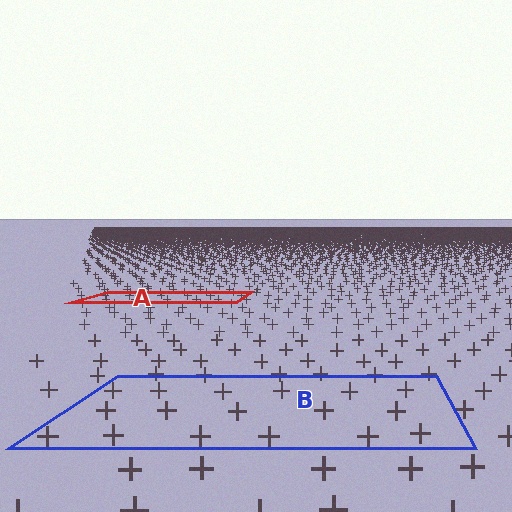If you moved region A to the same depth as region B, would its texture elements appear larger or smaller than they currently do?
They would appear larger. At a closer depth, the same texture elements are projected at a bigger on-screen size.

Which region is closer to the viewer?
Region B is closer. The texture elements there are larger and more spread out.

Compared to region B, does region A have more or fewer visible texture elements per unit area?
Region A has more texture elements per unit area — they are packed more densely because it is farther away.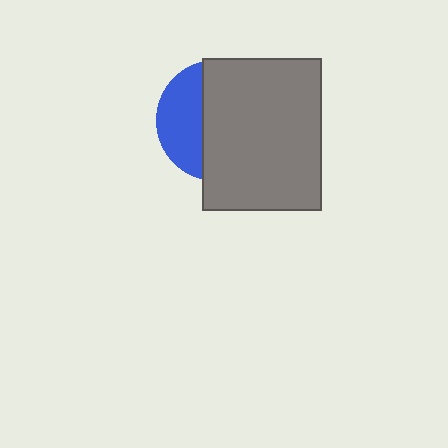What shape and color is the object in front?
The object in front is a gray rectangle.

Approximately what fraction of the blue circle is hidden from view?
Roughly 65% of the blue circle is hidden behind the gray rectangle.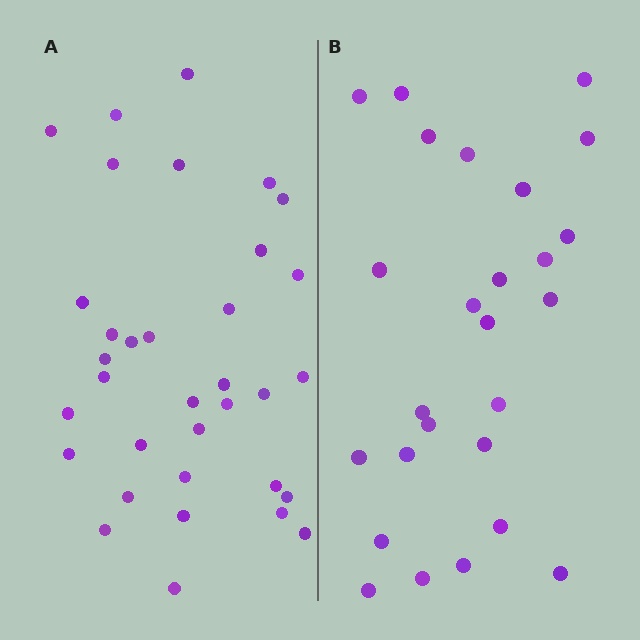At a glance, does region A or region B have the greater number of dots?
Region A (the left region) has more dots.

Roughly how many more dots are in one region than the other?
Region A has roughly 8 or so more dots than region B.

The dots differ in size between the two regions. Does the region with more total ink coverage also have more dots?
No. Region B has more total ink coverage because its dots are larger, but region A actually contains more individual dots. Total area can be misleading — the number of items is what matters here.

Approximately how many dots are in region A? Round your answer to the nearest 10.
About 30 dots. (The exact count is 34, which rounds to 30.)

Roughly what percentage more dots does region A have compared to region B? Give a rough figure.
About 30% more.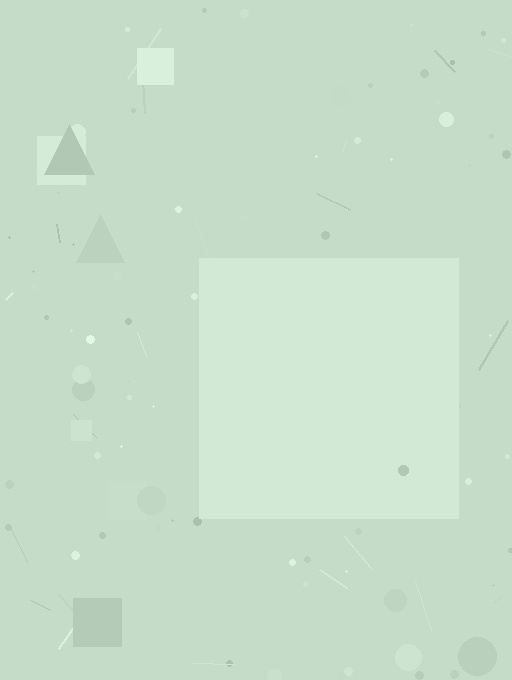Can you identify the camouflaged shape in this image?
The camouflaged shape is a square.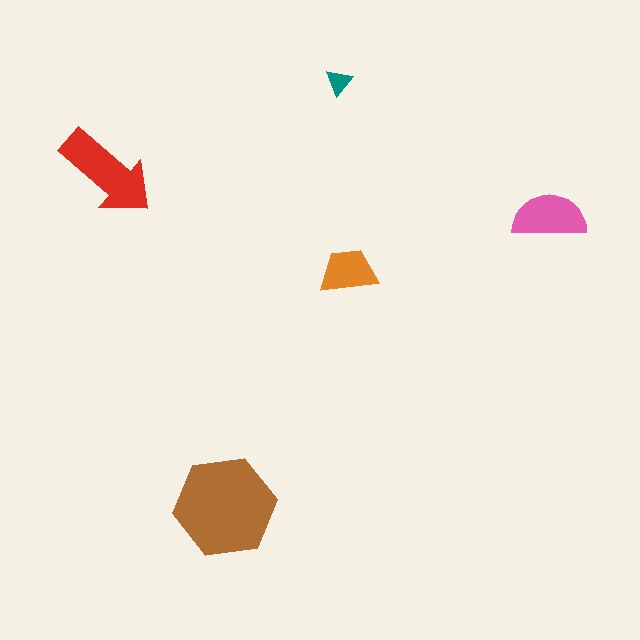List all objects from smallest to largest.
The teal triangle, the orange trapezoid, the pink semicircle, the red arrow, the brown hexagon.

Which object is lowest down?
The brown hexagon is bottommost.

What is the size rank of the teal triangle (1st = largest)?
5th.